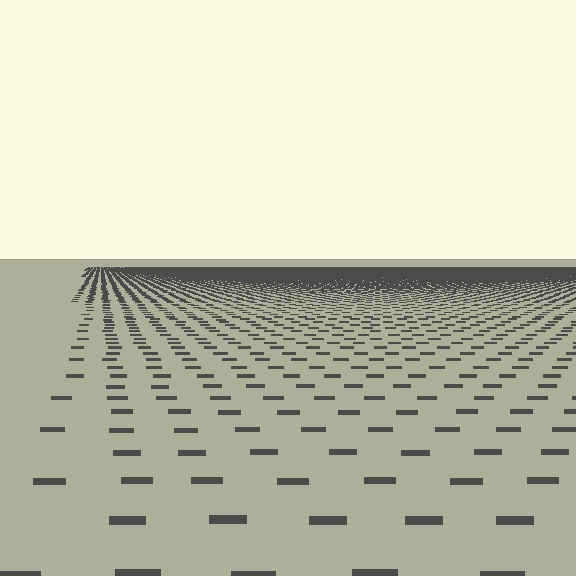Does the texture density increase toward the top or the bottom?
Density increases toward the top.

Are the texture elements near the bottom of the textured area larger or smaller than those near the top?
Larger. Near the bottom, elements are closer to the viewer and appear at a bigger on-screen size.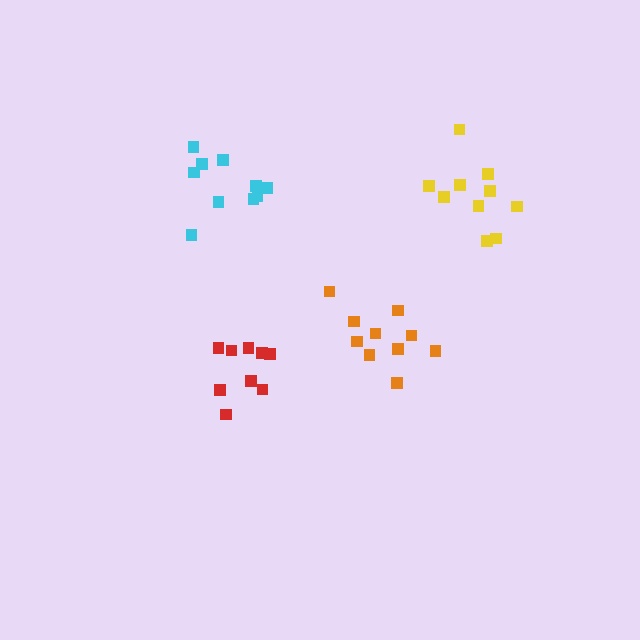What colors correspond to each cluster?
The clusters are colored: red, cyan, yellow, orange.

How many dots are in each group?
Group 1: 9 dots, Group 2: 10 dots, Group 3: 10 dots, Group 4: 10 dots (39 total).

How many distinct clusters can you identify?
There are 4 distinct clusters.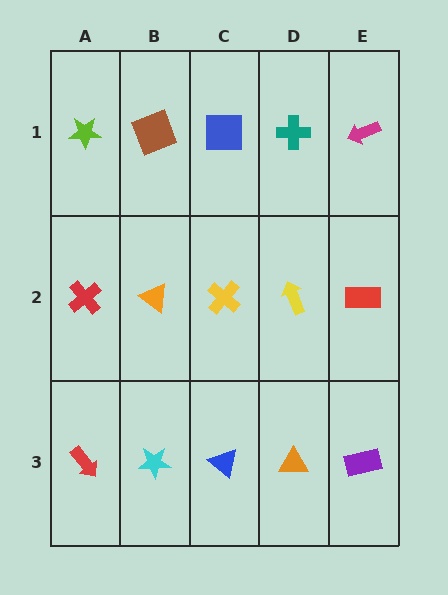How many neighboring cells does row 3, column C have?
3.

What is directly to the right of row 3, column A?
A cyan star.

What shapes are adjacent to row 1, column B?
An orange triangle (row 2, column B), a lime star (row 1, column A), a blue square (row 1, column C).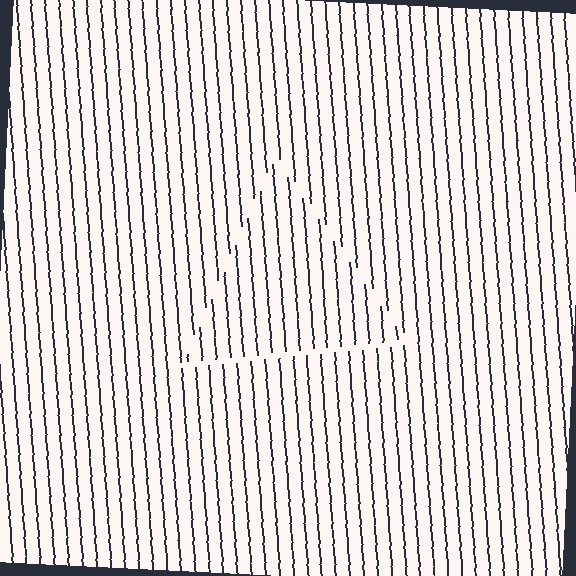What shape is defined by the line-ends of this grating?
An illusory triangle. The interior of the shape contains the same grating, shifted by half a period — the contour is defined by the phase discontinuity where line-ends from the inner and outer gratings abut.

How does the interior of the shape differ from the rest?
The interior of the shape contains the same grating, shifted by half a period — the contour is defined by the phase discontinuity where line-ends from the inner and outer gratings abut.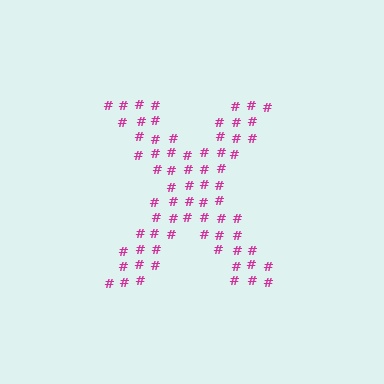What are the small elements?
The small elements are hash symbols.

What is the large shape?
The large shape is the letter X.